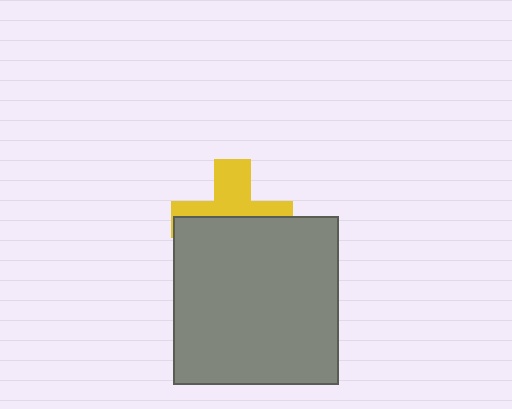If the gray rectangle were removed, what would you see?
You would see the complete yellow cross.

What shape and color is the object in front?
The object in front is a gray rectangle.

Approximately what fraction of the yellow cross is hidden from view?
Roughly 56% of the yellow cross is hidden behind the gray rectangle.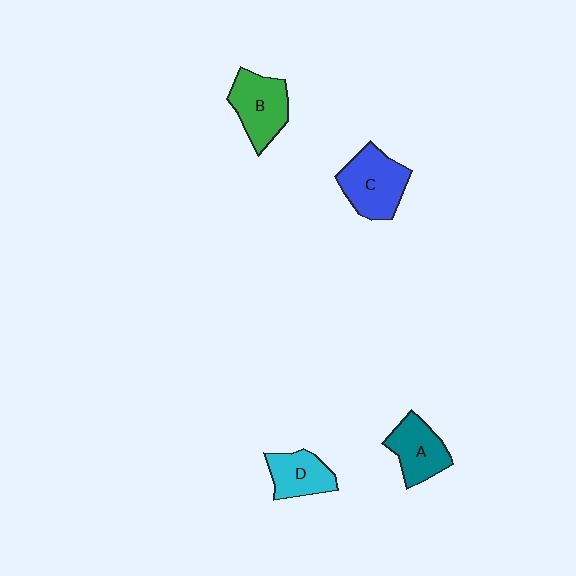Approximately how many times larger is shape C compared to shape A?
Approximately 1.3 times.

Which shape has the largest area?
Shape C (blue).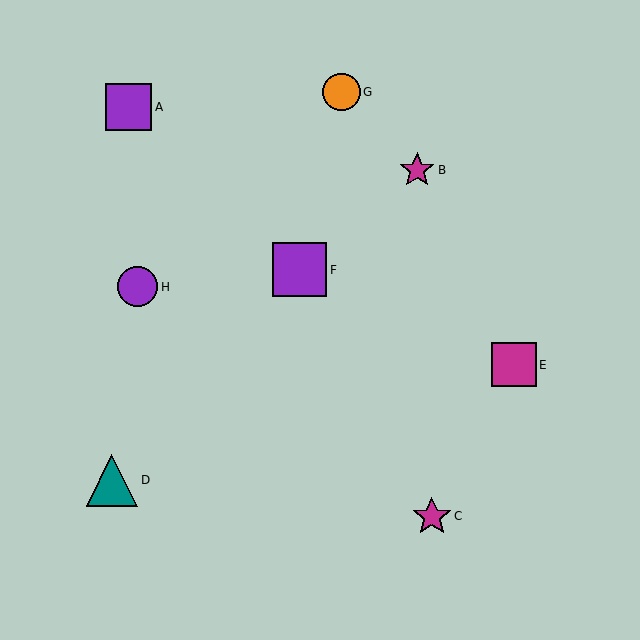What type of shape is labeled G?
Shape G is an orange circle.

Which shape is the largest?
The purple square (labeled F) is the largest.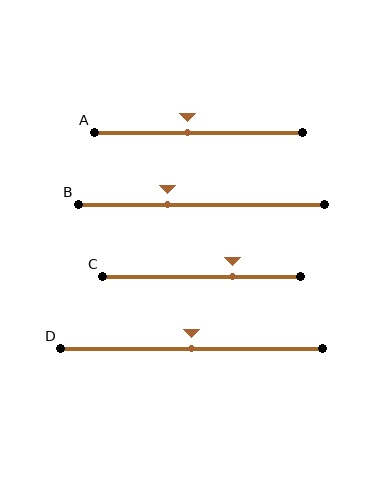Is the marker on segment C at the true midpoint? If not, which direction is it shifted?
No, the marker on segment C is shifted to the right by about 15% of the segment length.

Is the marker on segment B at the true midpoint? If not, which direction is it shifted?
No, the marker on segment B is shifted to the left by about 14% of the segment length.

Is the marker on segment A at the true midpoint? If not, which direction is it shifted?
No, the marker on segment A is shifted to the left by about 5% of the segment length.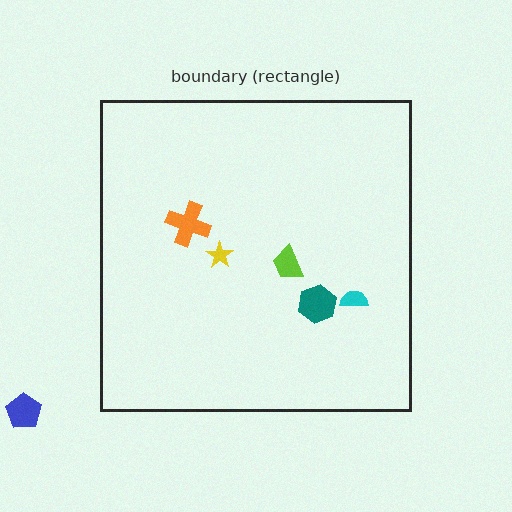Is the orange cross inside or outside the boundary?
Inside.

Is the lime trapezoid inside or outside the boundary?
Inside.